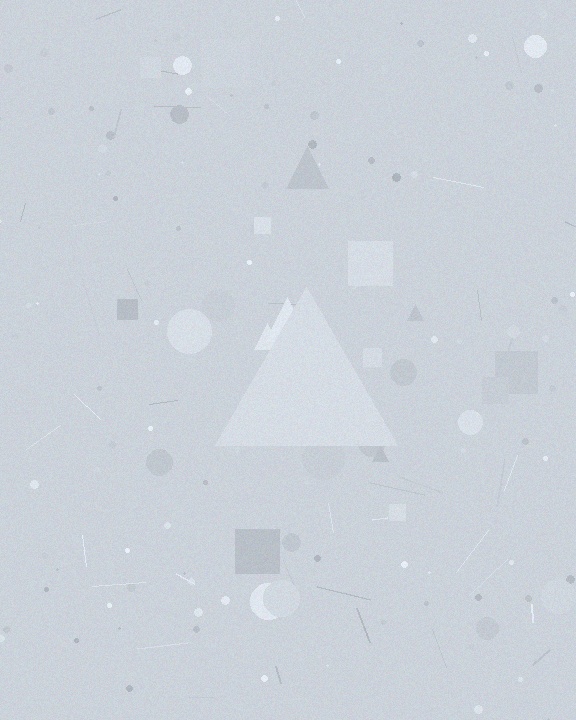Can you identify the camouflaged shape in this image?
The camouflaged shape is a triangle.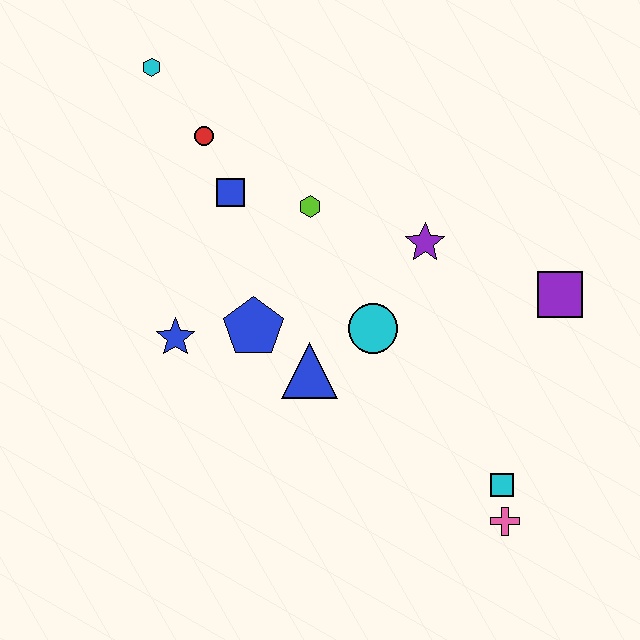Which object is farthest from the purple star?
The cyan hexagon is farthest from the purple star.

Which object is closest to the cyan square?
The pink cross is closest to the cyan square.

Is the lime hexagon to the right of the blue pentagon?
Yes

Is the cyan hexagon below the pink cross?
No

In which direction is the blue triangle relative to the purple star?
The blue triangle is below the purple star.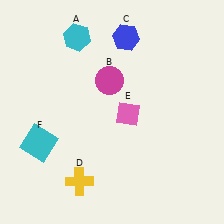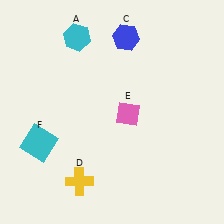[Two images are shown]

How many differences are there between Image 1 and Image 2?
There is 1 difference between the two images.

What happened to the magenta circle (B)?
The magenta circle (B) was removed in Image 2. It was in the top-left area of Image 1.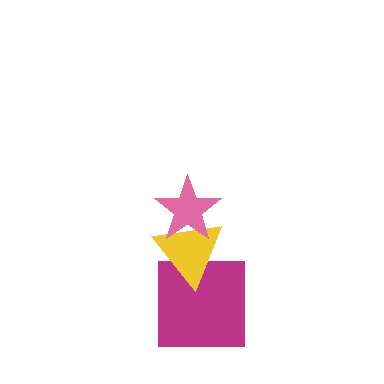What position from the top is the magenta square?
The magenta square is 3rd from the top.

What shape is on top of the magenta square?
The yellow triangle is on top of the magenta square.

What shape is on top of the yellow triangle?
The pink star is on top of the yellow triangle.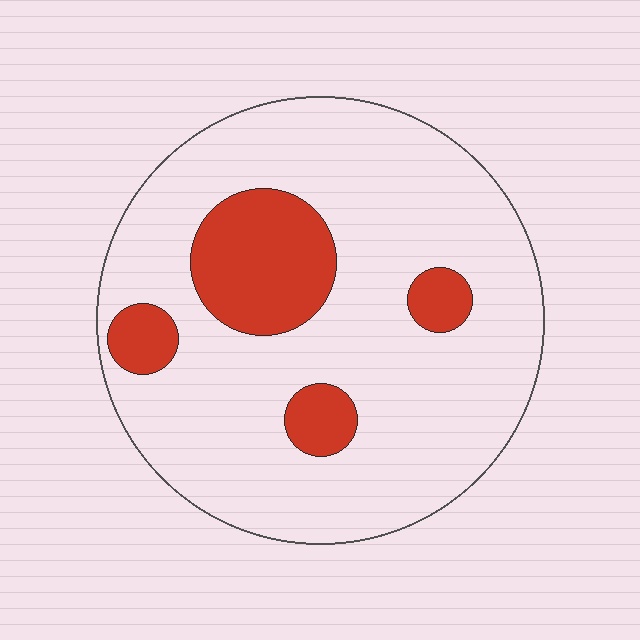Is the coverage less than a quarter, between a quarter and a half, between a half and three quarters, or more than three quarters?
Less than a quarter.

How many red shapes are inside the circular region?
4.